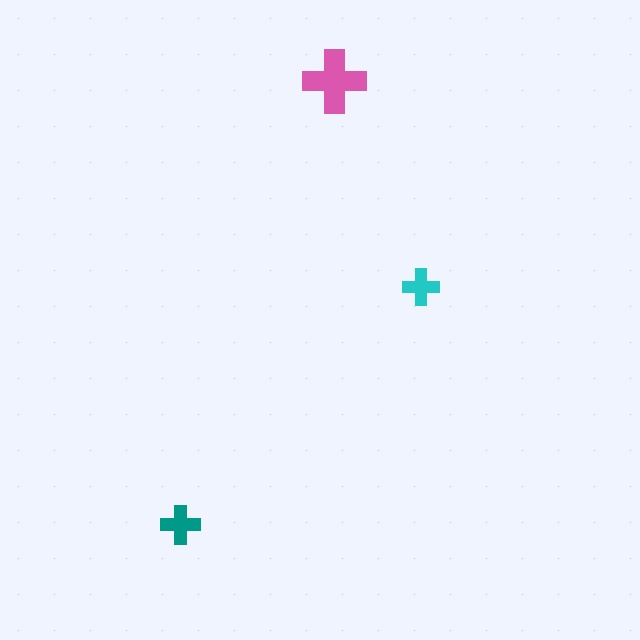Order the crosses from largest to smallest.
the pink one, the teal one, the cyan one.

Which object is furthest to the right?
The cyan cross is rightmost.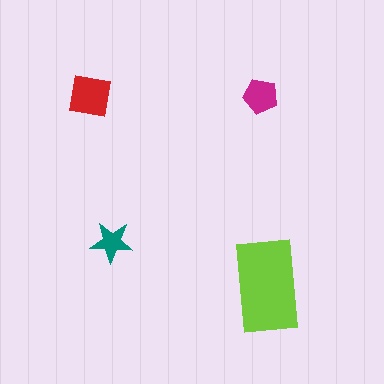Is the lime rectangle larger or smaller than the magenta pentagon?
Larger.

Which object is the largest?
The lime rectangle.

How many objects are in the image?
There are 4 objects in the image.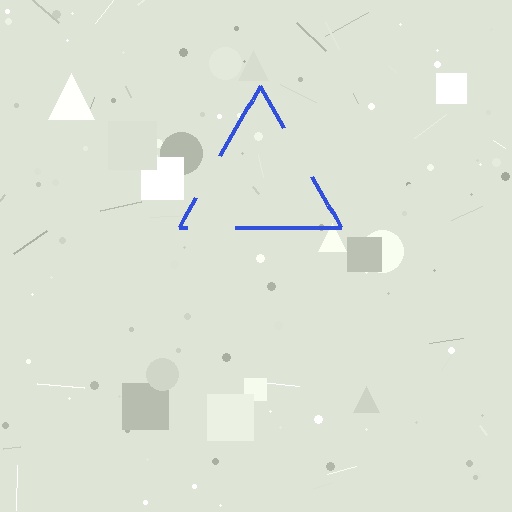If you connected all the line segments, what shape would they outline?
They would outline a triangle.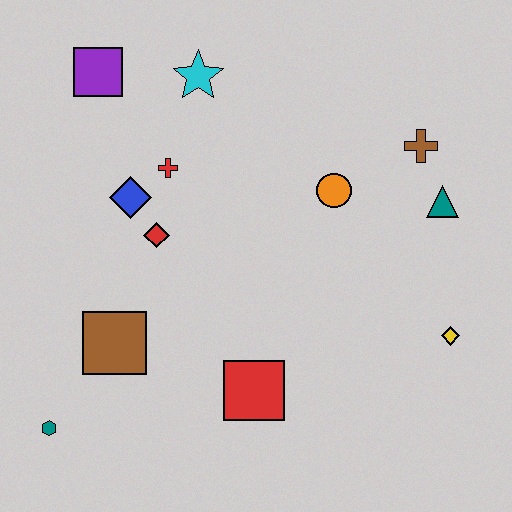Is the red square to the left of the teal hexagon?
No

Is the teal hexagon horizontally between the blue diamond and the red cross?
No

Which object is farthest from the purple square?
The yellow diamond is farthest from the purple square.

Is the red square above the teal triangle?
No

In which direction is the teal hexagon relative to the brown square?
The teal hexagon is below the brown square.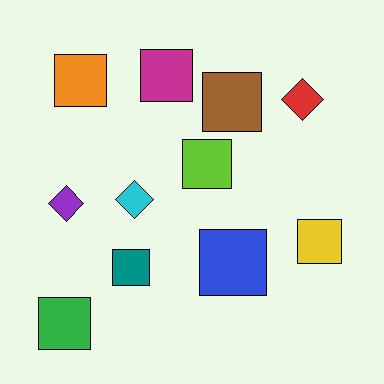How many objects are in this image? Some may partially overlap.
There are 11 objects.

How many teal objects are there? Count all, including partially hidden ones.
There is 1 teal object.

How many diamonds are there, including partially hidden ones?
There are 3 diamonds.